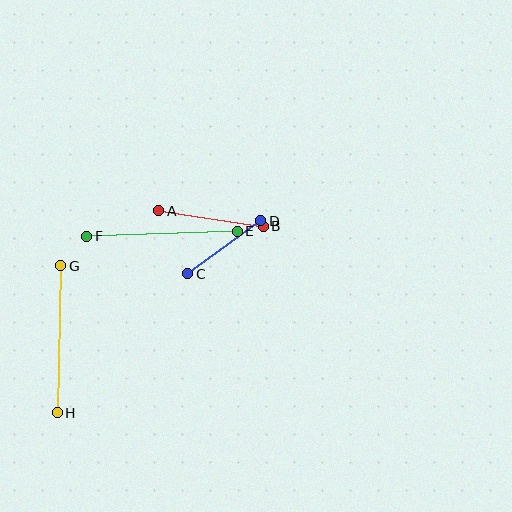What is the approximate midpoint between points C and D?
The midpoint is at approximately (224, 247) pixels.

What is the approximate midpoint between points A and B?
The midpoint is at approximately (211, 219) pixels.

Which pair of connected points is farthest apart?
Points E and F are farthest apart.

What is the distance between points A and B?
The distance is approximately 106 pixels.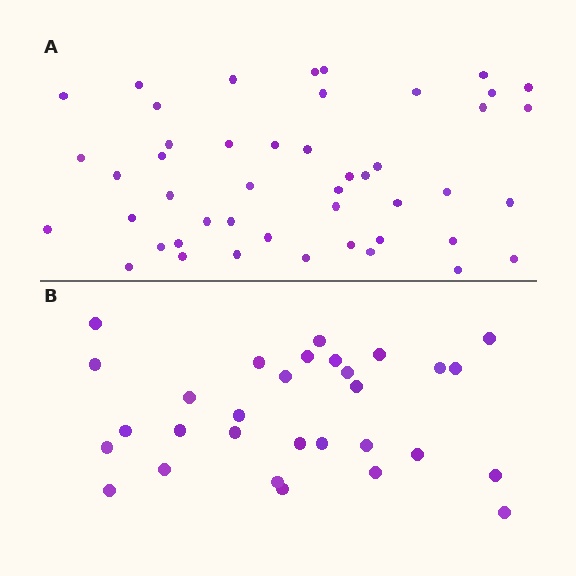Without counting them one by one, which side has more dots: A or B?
Region A (the top region) has more dots.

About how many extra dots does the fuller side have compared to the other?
Region A has approximately 15 more dots than region B.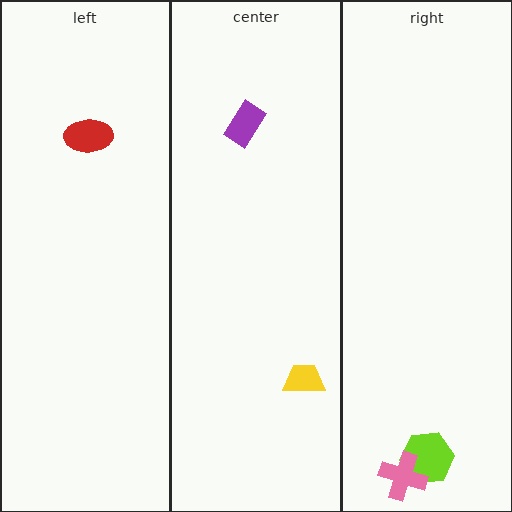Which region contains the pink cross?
The right region.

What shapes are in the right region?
The lime hexagon, the pink cross.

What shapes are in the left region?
The red ellipse.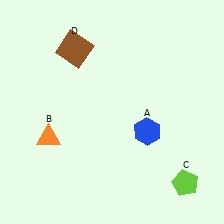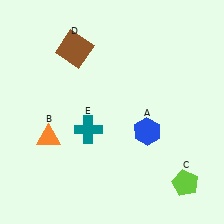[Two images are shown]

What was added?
A teal cross (E) was added in Image 2.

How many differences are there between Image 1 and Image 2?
There is 1 difference between the two images.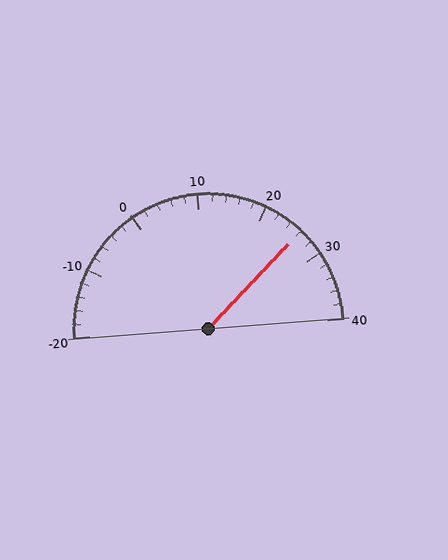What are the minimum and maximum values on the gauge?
The gauge ranges from -20 to 40.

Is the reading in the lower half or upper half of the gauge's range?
The reading is in the upper half of the range (-20 to 40).